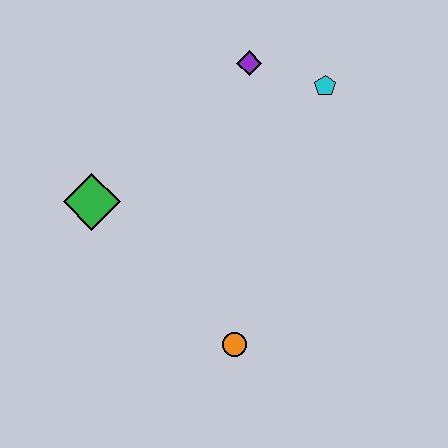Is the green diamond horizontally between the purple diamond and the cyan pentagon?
No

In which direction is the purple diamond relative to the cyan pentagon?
The purple diamond is to the left of the cyan pentagon.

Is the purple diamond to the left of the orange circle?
No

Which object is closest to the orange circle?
The green diamond is closest to the orange circle.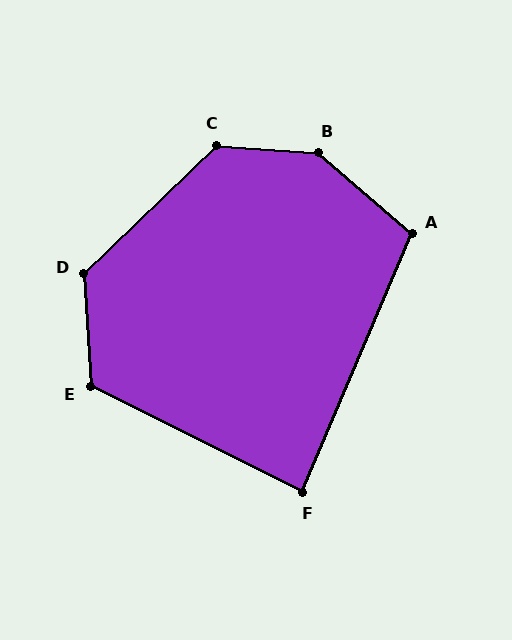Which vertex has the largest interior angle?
B, at approximately 143 degrees.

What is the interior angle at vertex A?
Approximately 108 degrees (obtuse).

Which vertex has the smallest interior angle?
F, at approximately 86 degrees.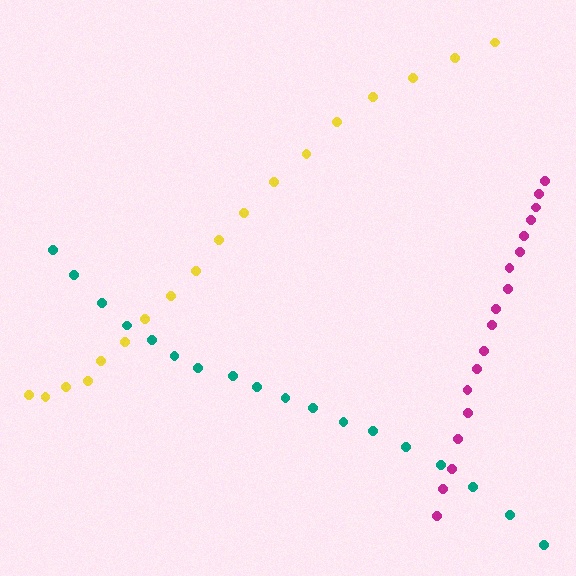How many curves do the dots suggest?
There are 3 distinct paths.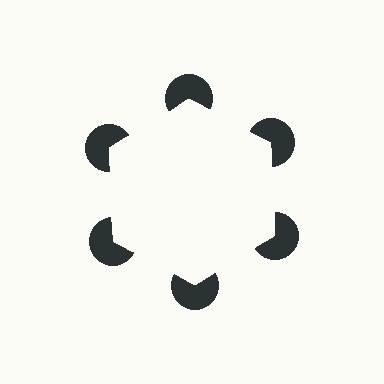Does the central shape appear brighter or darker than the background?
It typically appears slightly brighter than the background, even though no actual brightness change is drawn.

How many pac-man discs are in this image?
There are 6 — one at each vertex of the illusory hexagon.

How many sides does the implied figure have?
6 sides.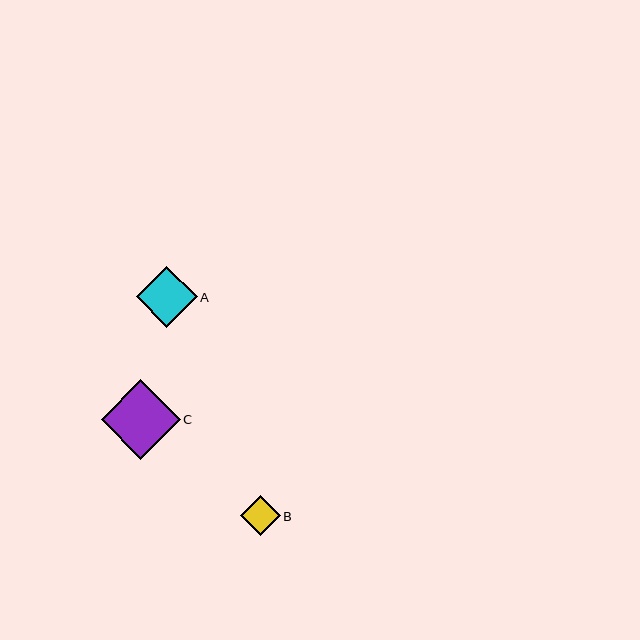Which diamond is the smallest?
Diamond B is the smallest with a size of approximately 40 pixels.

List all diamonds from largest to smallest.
From largest to smallest: C, A, B.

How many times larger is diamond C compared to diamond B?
Diamond C is approximately 2.0 times the size of diamond B.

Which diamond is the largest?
Diamond C is the largest with a size of approximately 79 pixels.